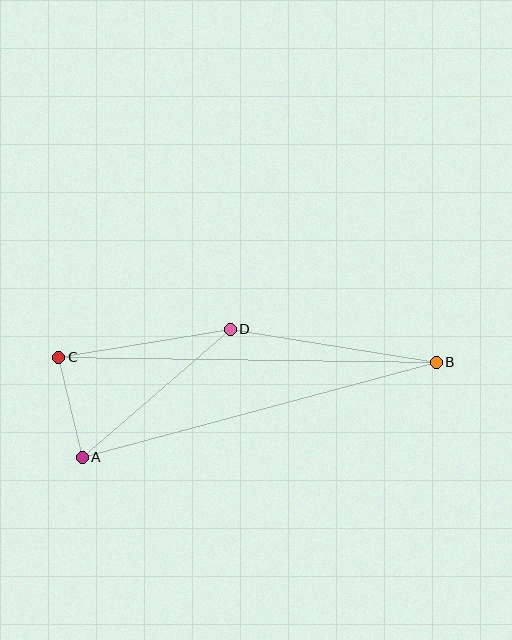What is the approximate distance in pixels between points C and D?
The distance between C and D is approximately 174 pixels.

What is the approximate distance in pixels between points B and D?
The distance between B and D is approximately 209 pixels.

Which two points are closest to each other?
Points A and C are closest to each other.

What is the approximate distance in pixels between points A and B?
The distance between A and B is approximately 367 pixels.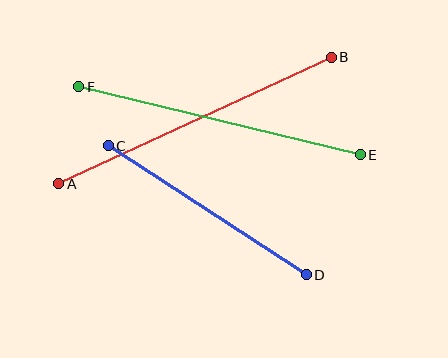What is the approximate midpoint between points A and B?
The midpoint is at approximately (195, 121) pixels.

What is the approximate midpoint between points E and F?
The midpoint is at approximately (220, 121) pixels.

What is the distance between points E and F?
The distance is approximately 290 pixels.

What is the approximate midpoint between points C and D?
The midpoint is at approximately (207, 210) pixels.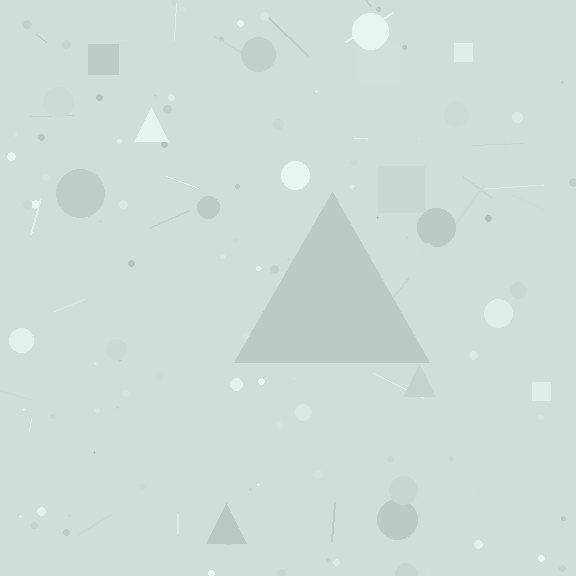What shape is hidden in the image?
A triangle is hidden in the image.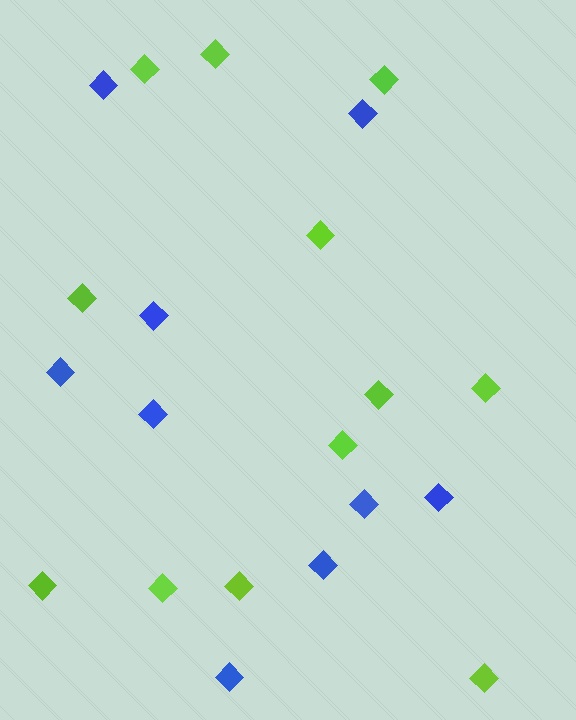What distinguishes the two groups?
There are 2 groups: one group of lime diamonds (12) and one group of blue diamonds (9).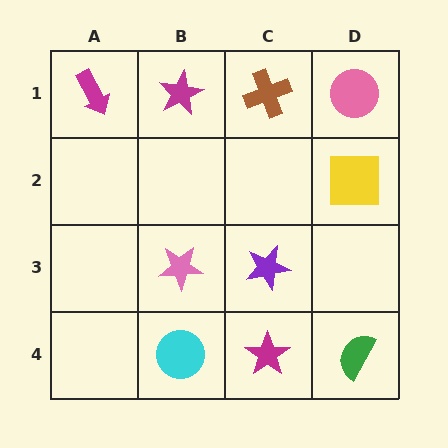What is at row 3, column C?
A purple star.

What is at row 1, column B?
A magenta star.